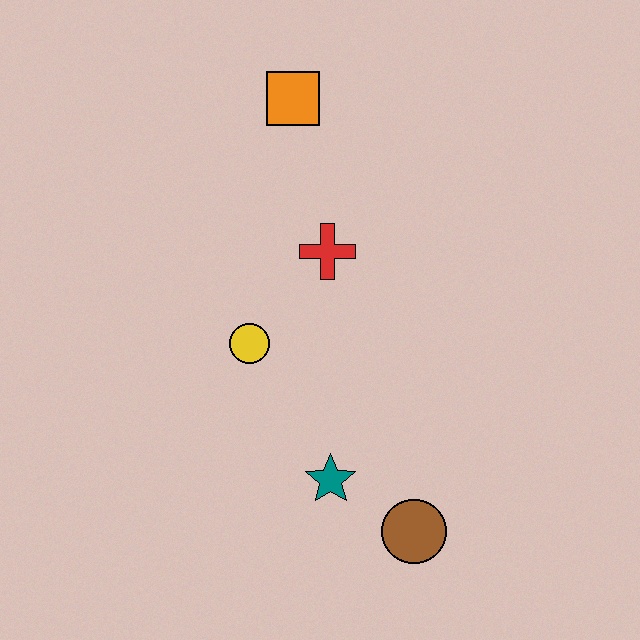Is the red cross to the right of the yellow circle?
Yes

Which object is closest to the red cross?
The yellow circle is closest to the red cross.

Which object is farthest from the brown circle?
The orange square is farthest from the brown circle.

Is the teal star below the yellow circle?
Yes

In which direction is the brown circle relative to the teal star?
The brown circle is to the right of the teal star.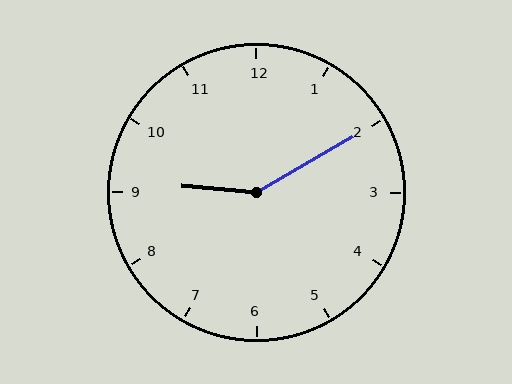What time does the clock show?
9:10.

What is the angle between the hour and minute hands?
Approximately 145 degrees.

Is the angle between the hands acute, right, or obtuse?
It is obtuse.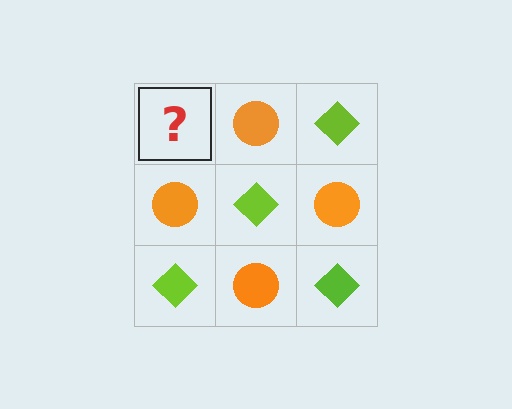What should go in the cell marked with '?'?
The missing cell should contain a lime diamond.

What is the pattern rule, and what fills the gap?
The rule is that it alternates lime diamond and orange circle in a checkerboard pattern. The gap should be filled with a lime diamond.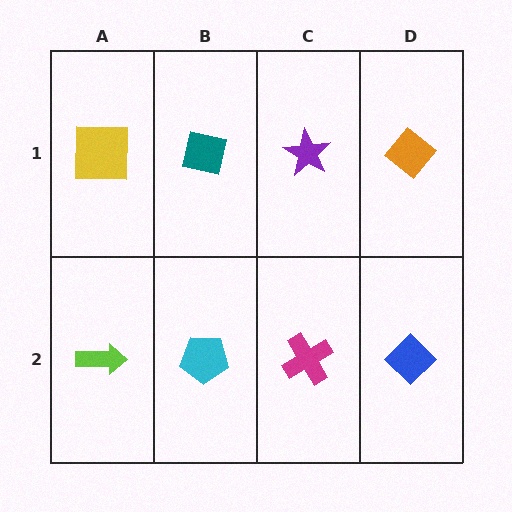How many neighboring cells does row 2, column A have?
2.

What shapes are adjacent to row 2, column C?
A purple star (row 1, column C), a cyan pentagon (row 2, column B), a blue diamond (row 2, column D).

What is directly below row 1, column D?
A blue diamond.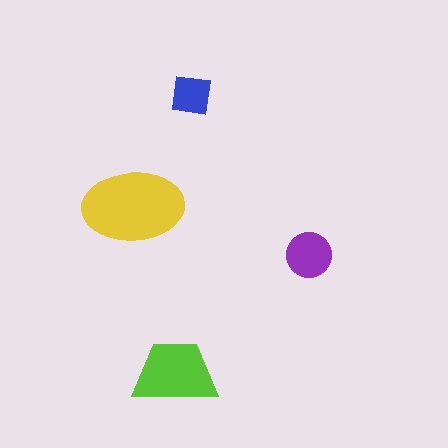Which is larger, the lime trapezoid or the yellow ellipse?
The yellow ellipse.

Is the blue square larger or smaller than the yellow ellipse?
Smaller.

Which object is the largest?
The yellow ellipse.